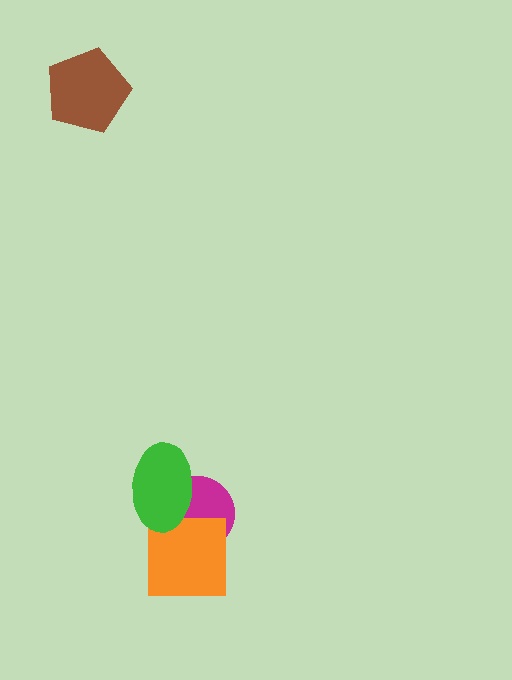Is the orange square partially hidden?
Yes, it is partially covered by another shape.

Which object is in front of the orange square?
The green ellipse is in front of the orange square.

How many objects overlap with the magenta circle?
2 objects overlap with the magenta circle.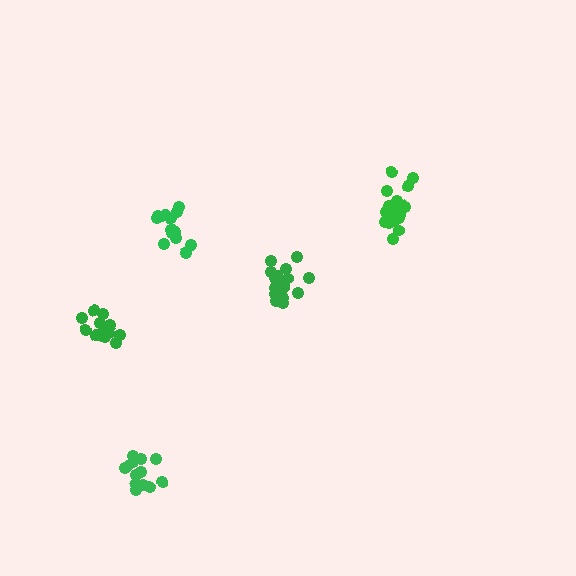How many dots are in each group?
Group 1: 15 dots, Group 2: 18 dots, Group 3: 17 dots, Group 4: 14 dots, Group 5: 14 dots (78 total).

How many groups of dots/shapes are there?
There are 5 groups.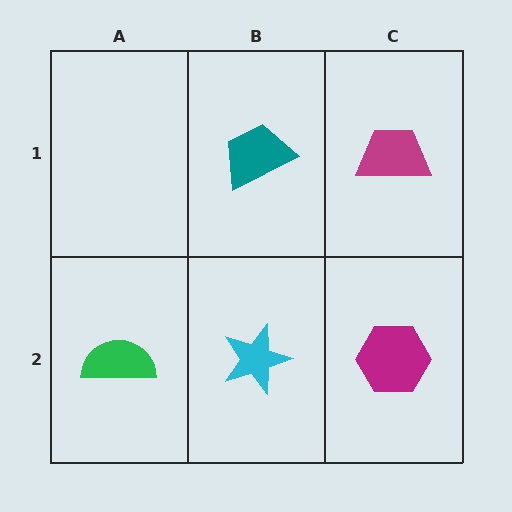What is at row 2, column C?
A magenta hexagon.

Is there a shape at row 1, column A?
No, that cell is empty.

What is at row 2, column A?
A green semicircle.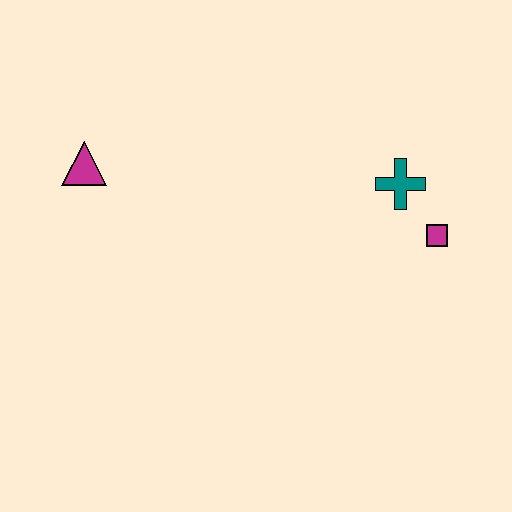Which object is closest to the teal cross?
The magenta square is closest to the teal cross.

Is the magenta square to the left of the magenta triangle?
No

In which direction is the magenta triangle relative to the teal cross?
The magenta triangle is to the left of the teal cross.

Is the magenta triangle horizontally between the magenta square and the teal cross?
No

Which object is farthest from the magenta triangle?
The magenta square is farthest from the magenta triangle.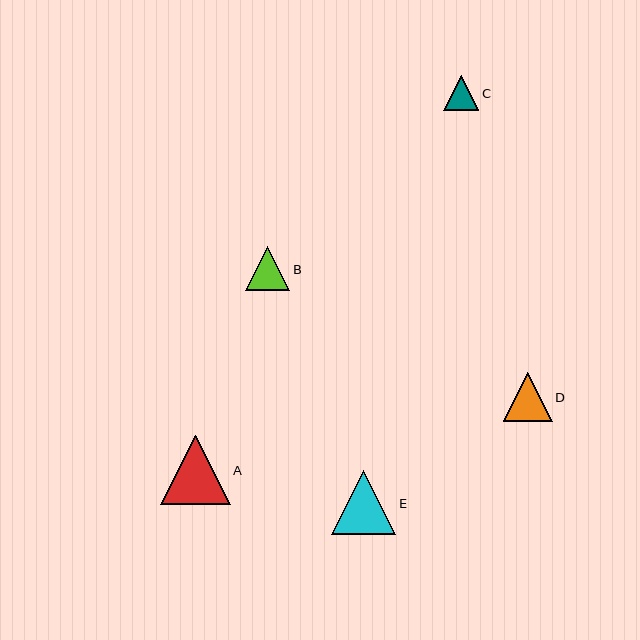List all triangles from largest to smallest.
From largest to smallest: A, E, D, B, C.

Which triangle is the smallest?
Triangle C is the smallest with a size of approximately 35 pixels.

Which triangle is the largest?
Triangle A is the largest with a size of approximately 69 pixels.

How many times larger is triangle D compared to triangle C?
Triangle D is approximately 1.4 times the size of triangle C.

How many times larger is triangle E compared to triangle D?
Triangle E is approximately 1.3 times the size of triangle D.